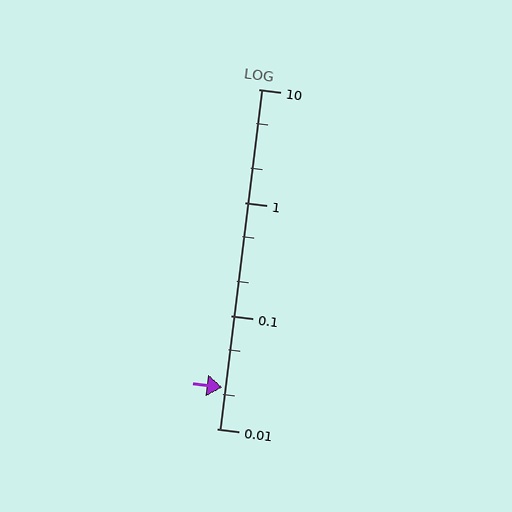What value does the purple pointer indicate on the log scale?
The pointer indicates approximately 0.023.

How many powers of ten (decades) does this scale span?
The scale spans 3 decades, from 0.01 to 10.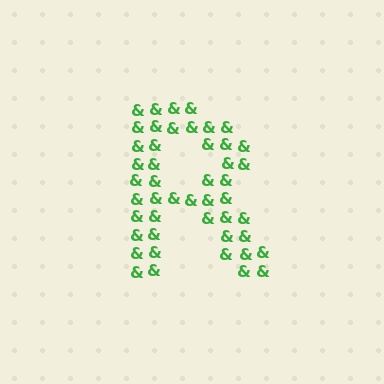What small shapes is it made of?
It is made of small ampersands.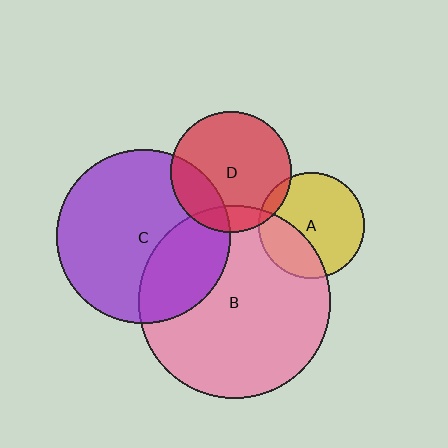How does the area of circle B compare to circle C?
Approximately 1.2 times.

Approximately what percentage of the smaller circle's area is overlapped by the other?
Approximately 15%.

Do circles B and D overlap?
Yes.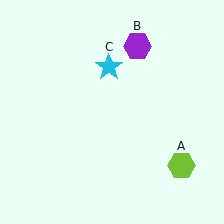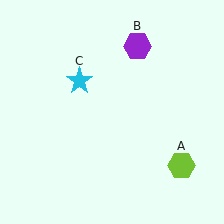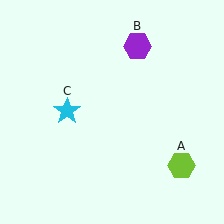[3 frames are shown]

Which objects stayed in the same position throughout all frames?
Lime hexagon (object A) and purple hexagon (object B) remained stationary.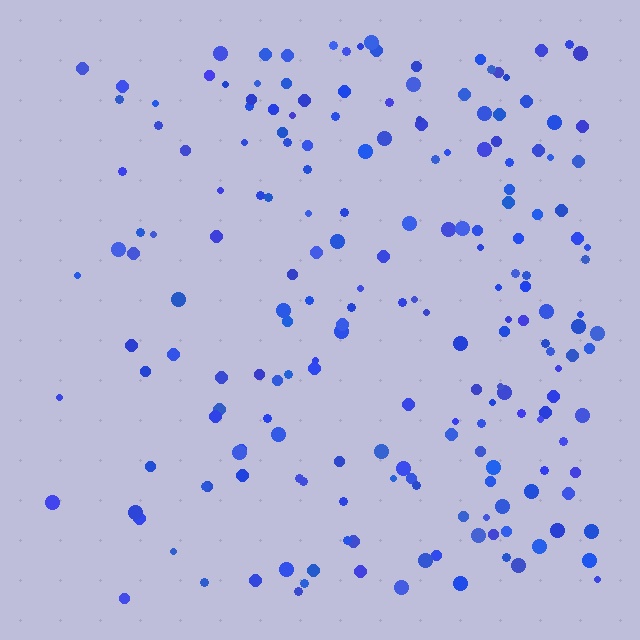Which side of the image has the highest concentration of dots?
The right.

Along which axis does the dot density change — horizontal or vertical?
Horizontal.